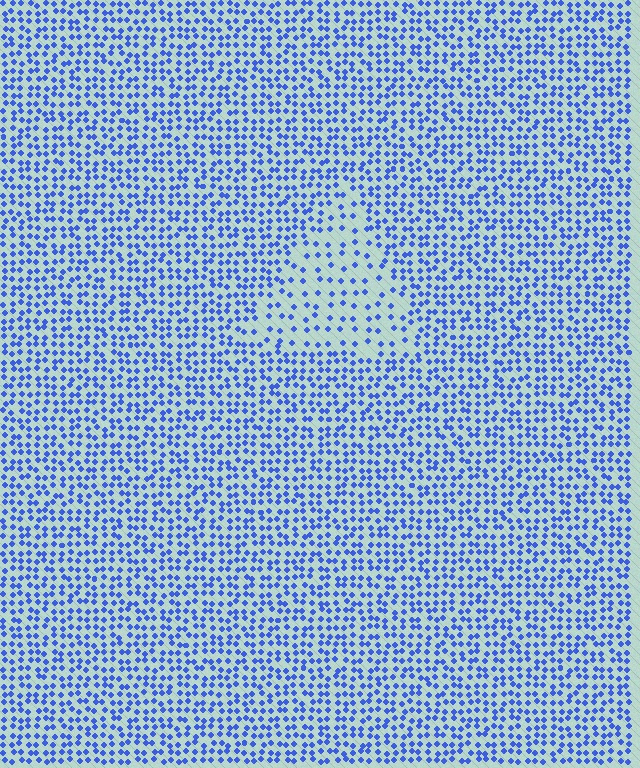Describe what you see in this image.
The image contains small blue elements arranged at two different densities. A triangle-shaped region is visible where the elements are less densely packed than the surrounding area.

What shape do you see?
I see a triangle.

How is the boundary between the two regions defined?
The boundary is defined by a change in element density (approximately 2.2x ratio). All elements are the same color, size, and shape.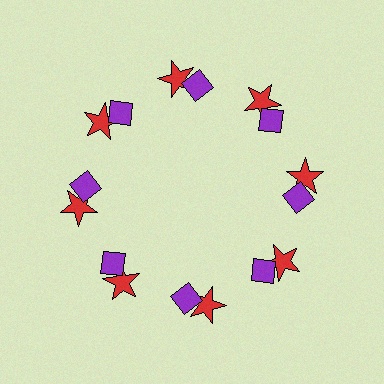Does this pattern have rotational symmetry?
Yes, this pattern has 8-fold rotational symmetry. It looks the same after rotating 45 degrees around the center.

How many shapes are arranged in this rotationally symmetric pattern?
There are 16 shapes, arranged in 8 groups of 2.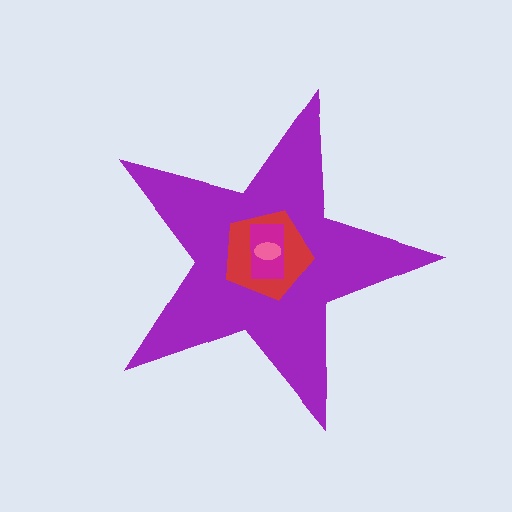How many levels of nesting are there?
4.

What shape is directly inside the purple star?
The red pentagon.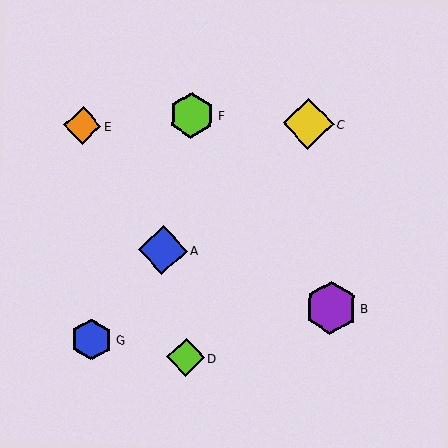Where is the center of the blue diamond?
The center of the blue diamond is at (163, 250).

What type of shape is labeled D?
Shape D is a lime diamond.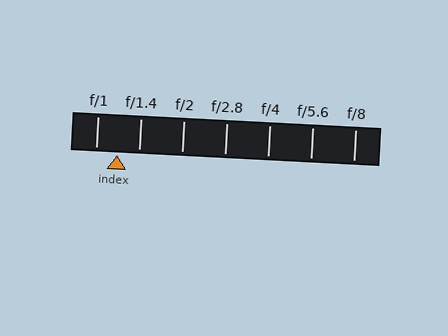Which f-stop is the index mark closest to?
The index mark is closest to f/1.4.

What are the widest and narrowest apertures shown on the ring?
The widest aperture shown is f/1 and the narrowest is f/8.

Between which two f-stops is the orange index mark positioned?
The index mark is between f/1 and f/1.4.